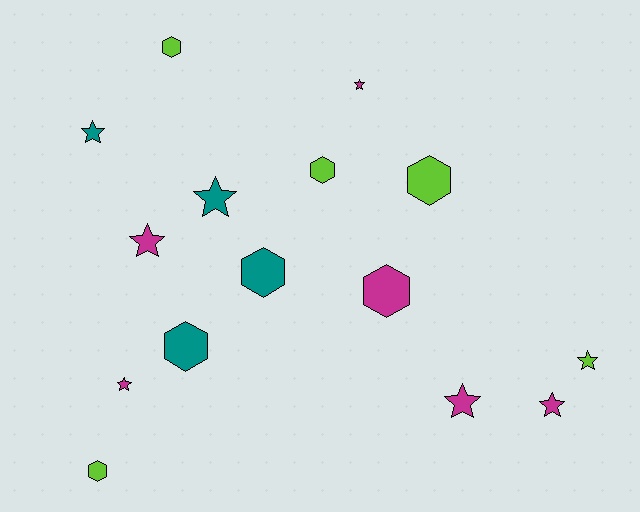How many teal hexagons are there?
There are 2 teal hexagons.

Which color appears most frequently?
Magenta, with 6 objects.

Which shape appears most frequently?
Star, with 8 objects.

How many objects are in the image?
There are 15 objects.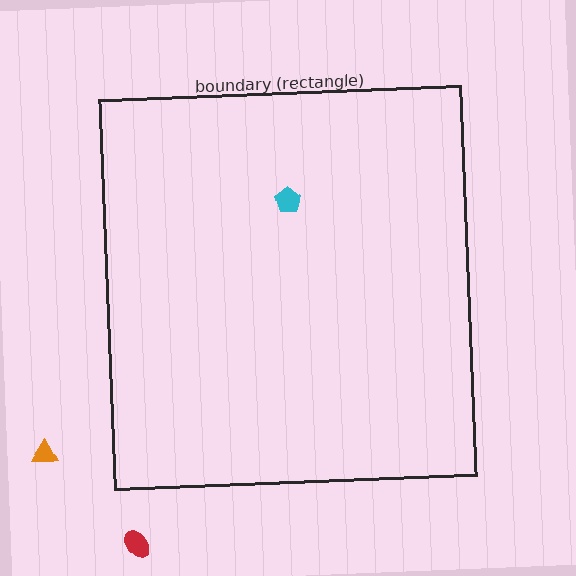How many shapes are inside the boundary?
1 inside, 2 outside.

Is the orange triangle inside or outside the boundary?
Outside.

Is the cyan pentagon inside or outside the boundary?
Inside.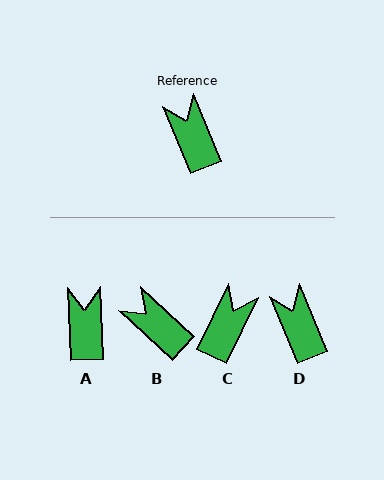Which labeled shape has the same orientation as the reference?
D.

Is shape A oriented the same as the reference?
No, it is off by about 20 degrees.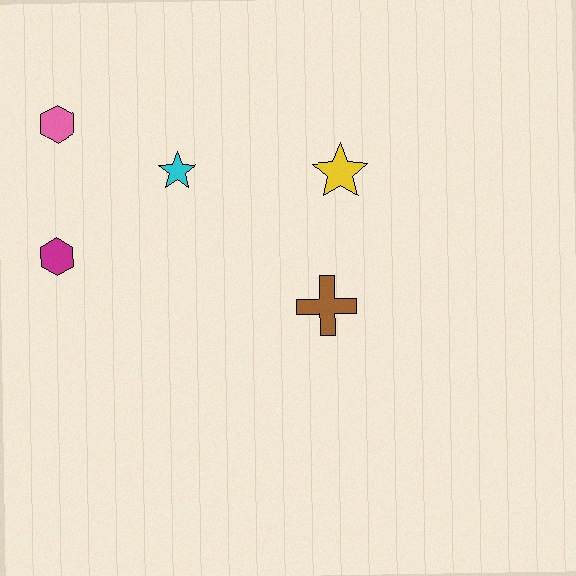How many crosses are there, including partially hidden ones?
There is 1 cross.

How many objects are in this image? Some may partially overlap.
There are 5 objects.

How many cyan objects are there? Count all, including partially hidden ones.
There is 1 cyan object.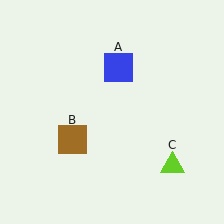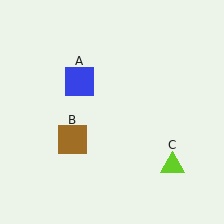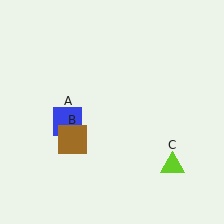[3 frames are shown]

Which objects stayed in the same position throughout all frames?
Brown square (object B) and lime triangle (object C) remained stationary.